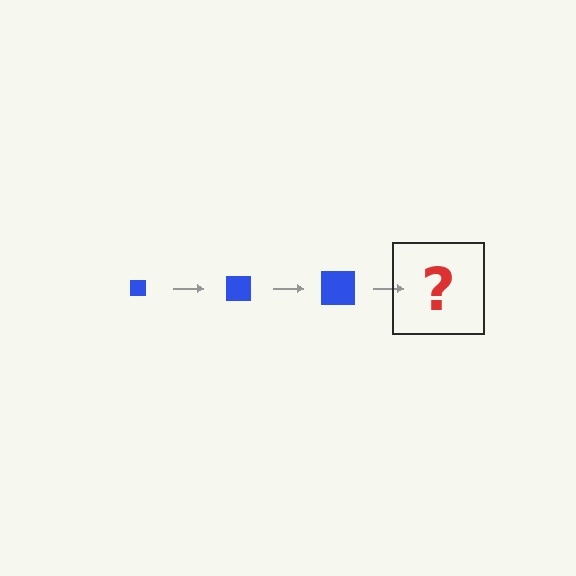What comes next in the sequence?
The next element should be a blue square, larger than the previous one.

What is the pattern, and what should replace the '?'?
The pattern is that the square gets progressively larger each step. The '?' should be a blue square, larger than the previous one.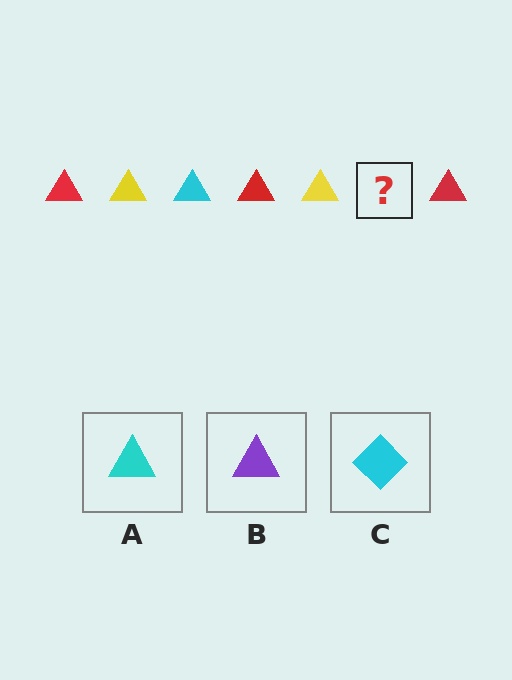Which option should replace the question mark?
Option A.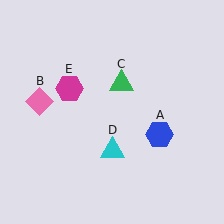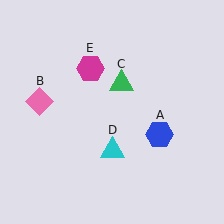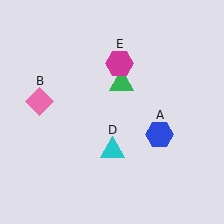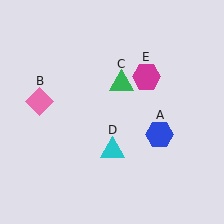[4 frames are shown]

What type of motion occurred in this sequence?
The magenta hexagon (object E) rotated clockwise around the center of the scene.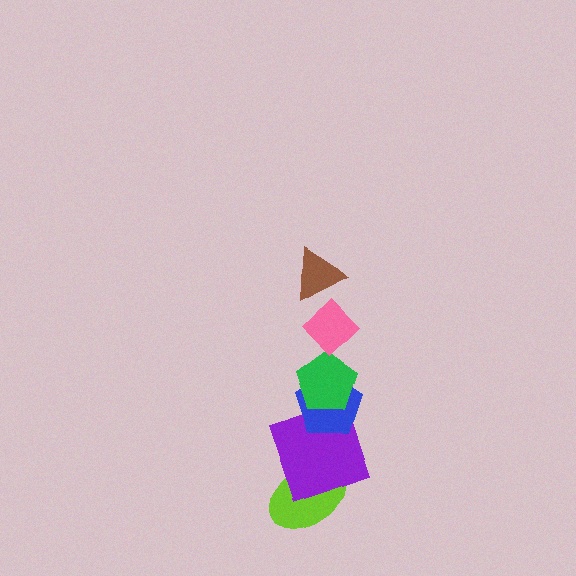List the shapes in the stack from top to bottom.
From top to bottom: the brown triangle, the pink diamond, the green pentagon, the blue pentagon, the purple square, the lime ellipse.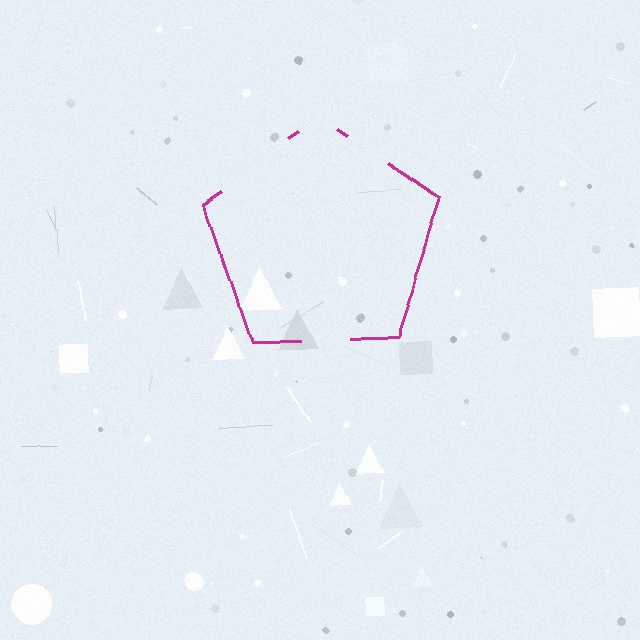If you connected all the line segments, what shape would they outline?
They would outline a pentagon.